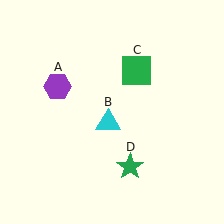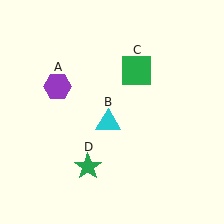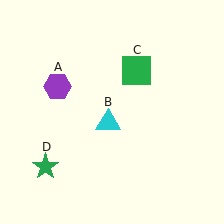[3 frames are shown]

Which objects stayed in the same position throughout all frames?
Purple hexagon (object A) and cyan triangle (object B) and green square (object C) remained stationary.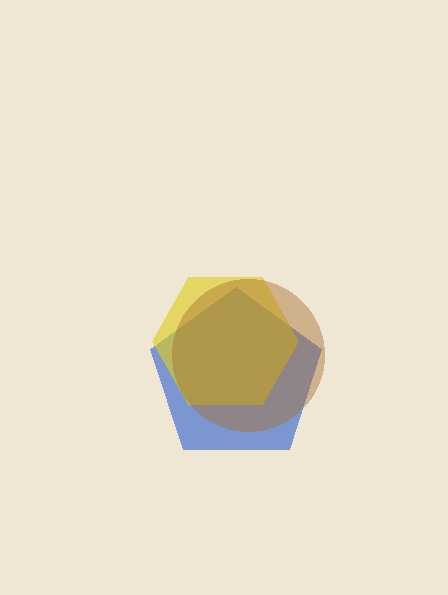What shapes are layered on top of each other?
The layered shapes are: a blue pentagon, a yellow hexagon, a brown circle.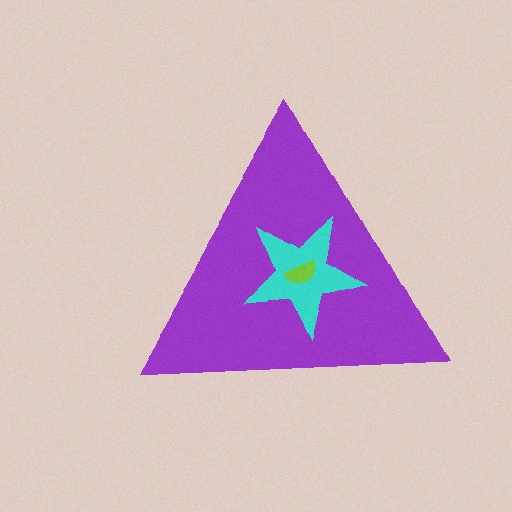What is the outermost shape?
The purple triangle.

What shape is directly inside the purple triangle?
The cyan star.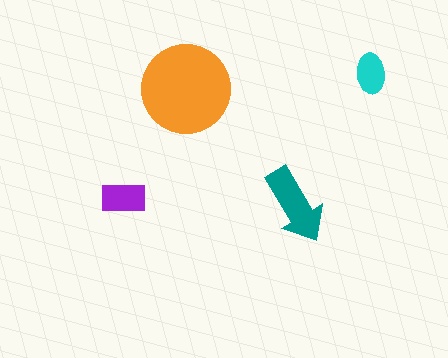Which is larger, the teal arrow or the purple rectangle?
The teal arrow.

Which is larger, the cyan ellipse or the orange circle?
The orange circle.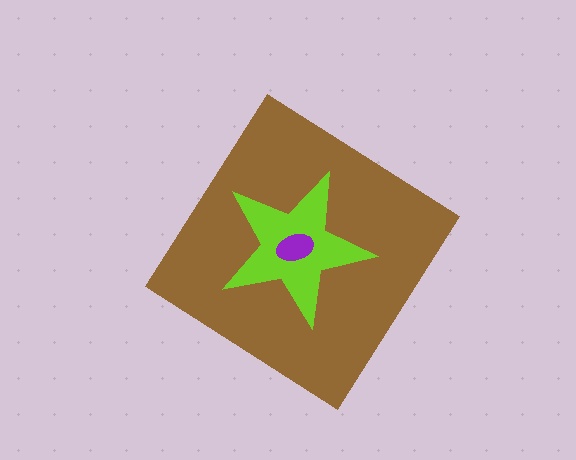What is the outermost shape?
The brown diamond.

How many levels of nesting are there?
3.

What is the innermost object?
The purple ellipse.